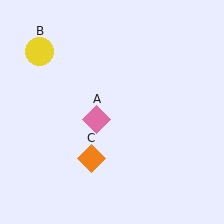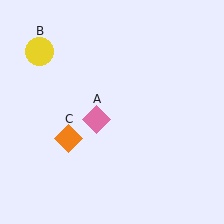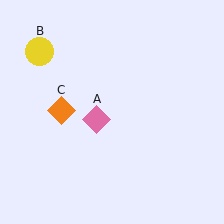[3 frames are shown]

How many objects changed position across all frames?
1 object changed position: orange diamond (object C).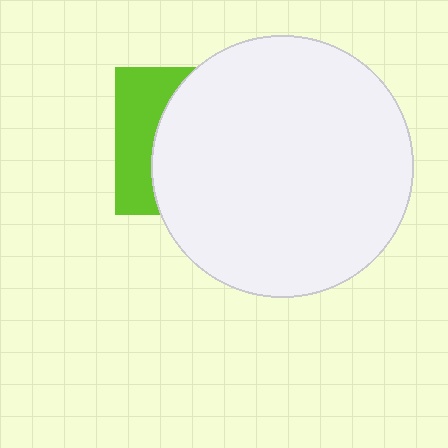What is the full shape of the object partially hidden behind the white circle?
The partially hidden object is a lime square.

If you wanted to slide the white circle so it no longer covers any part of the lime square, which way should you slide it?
Slide it right — that is the most direct way to separate the two shapes.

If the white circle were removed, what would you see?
You would see the complete lime square.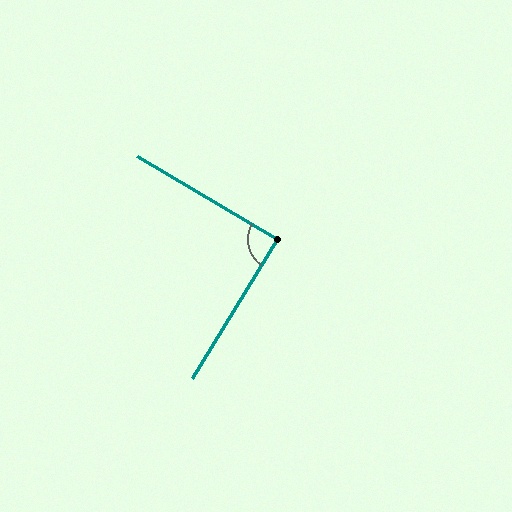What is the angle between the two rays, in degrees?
Approximately 89 degrees.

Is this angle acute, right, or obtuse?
It is approximately a right angle.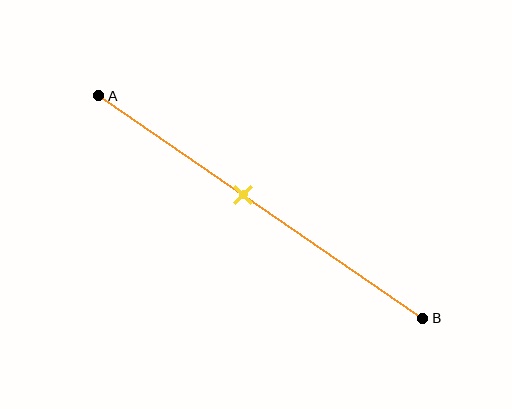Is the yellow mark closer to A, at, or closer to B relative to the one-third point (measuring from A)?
The yellow mark is closer to point B than the one-third point of segment AB.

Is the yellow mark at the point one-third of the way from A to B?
No, the mark is at about 45% from A, not at the 33% one-third point.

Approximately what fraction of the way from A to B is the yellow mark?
The yellow mark is approximately 45% of the way from A to B.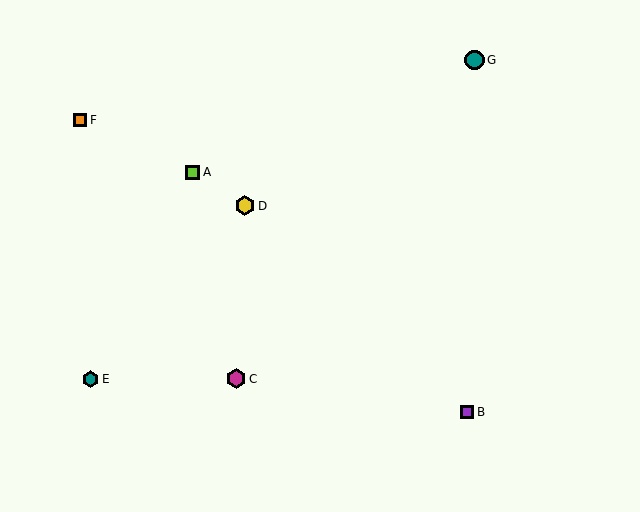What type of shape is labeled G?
Shape G is a teal circle.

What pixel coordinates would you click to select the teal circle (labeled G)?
Click at (475, 60) to select the teal circle G.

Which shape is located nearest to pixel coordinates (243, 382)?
The magenta hexagon (labeled C) at (236, 379) is nearest to that location.